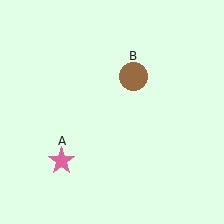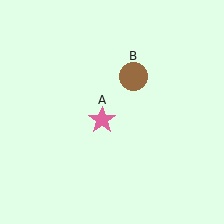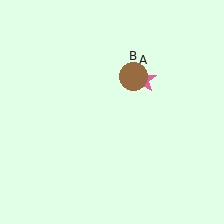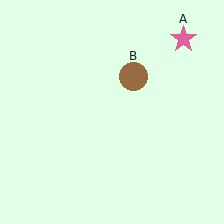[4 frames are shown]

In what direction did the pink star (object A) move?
The pink star (object A) moved up and to the right.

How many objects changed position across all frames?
1 object changed position: pink star (object A).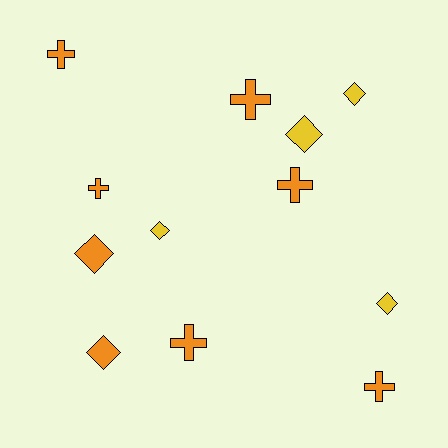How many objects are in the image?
There are 12 objects.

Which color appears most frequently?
Orange, with 8 objects.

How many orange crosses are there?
There are 6 orange crosses.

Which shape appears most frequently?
Diamond, with 6 objects.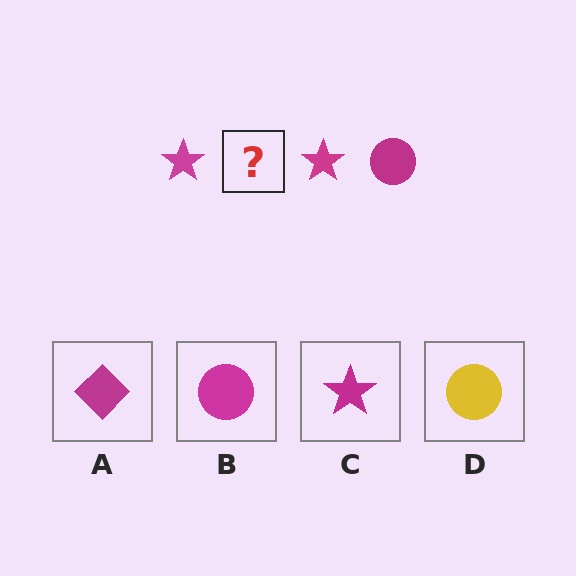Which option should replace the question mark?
Option B.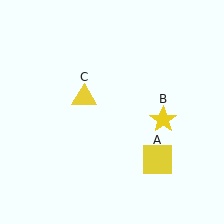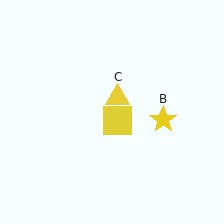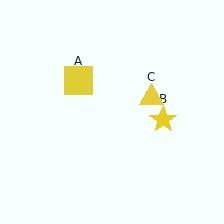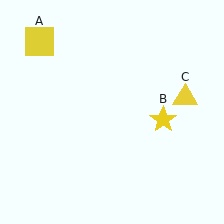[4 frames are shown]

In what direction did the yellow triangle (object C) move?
The yellow triangle (object C) moved right.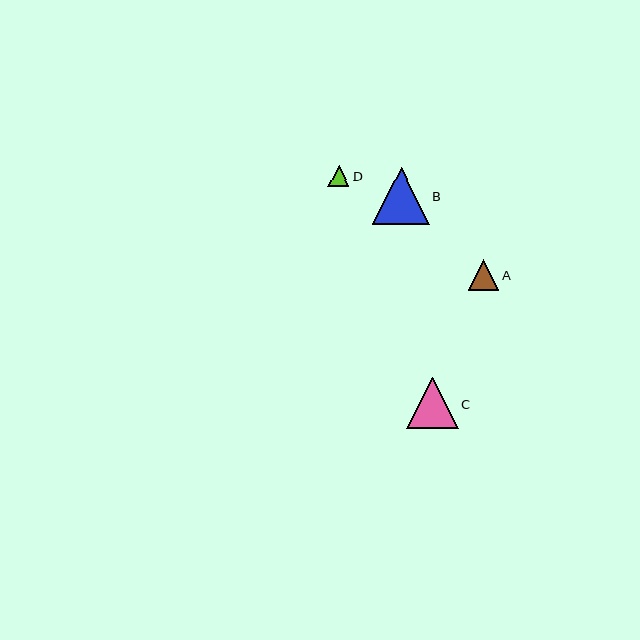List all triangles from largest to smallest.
From largest to smallest: B, C, A, D.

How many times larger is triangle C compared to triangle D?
Triangle C is approximately 2.5 times the size of triangle D.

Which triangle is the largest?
Triangle B is the largest with a size of approximately 57 pixels.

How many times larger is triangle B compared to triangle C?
Triangle B is approximately 1.1 times the size of triangle C.